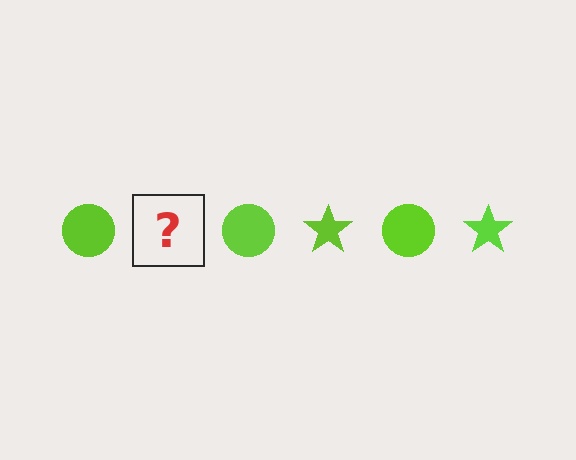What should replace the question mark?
The question mark should be replaced with a lime star.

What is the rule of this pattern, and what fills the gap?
The rule is that the pattern cycles through circle, star shapes in lime. The gap should be filled with a lime star.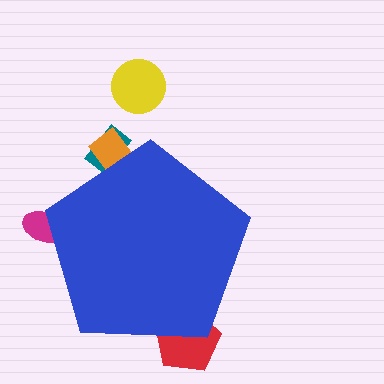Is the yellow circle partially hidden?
No, the yellow circle is fully visible.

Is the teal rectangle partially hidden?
Yes, the teal rectangle is partially hidden behind the blue pentagon.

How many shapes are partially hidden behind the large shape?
4 shapes are partially hidden.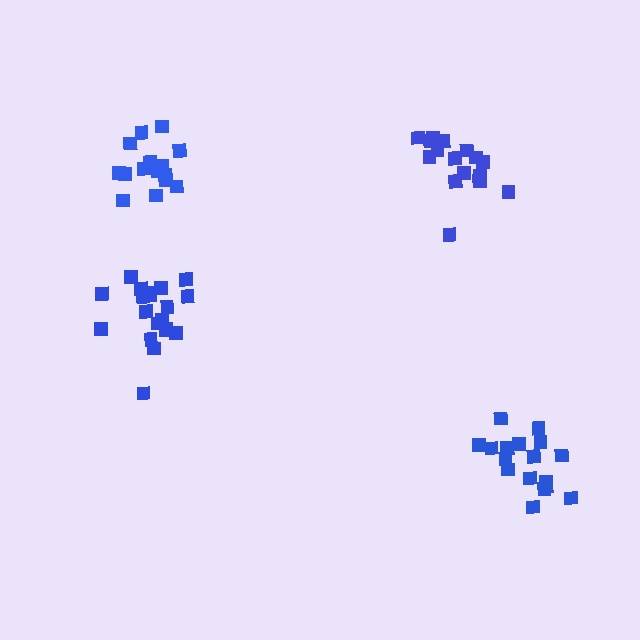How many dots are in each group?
Group 1: 17 dots, Group 2: 15 dots, Group 3: 20 dots, Group 4: 16 dots (68 total).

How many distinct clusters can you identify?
There are 4 distinct clusters.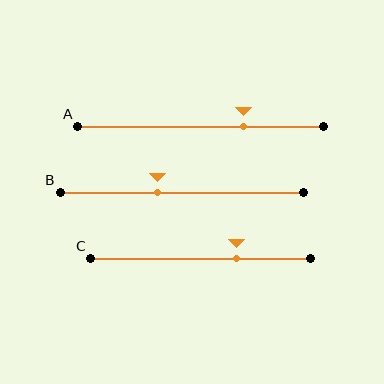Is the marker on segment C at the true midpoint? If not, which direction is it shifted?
No, the marker on segment C is shifted to the right by about 16% of the segment length.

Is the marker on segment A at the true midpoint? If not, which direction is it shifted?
No, the marker on segment A is shifted to the right by about 18% of the segment length.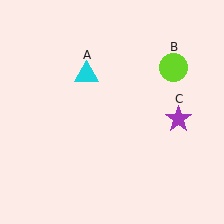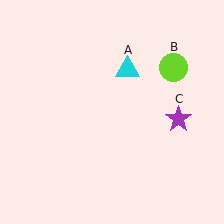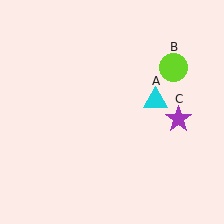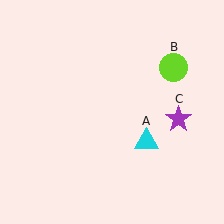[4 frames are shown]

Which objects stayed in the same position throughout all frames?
Lime circle (object B) and purple star (object C) remained stationary.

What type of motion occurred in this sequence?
The cyan triangle (object A) rotated clockwise around the center of the scene.